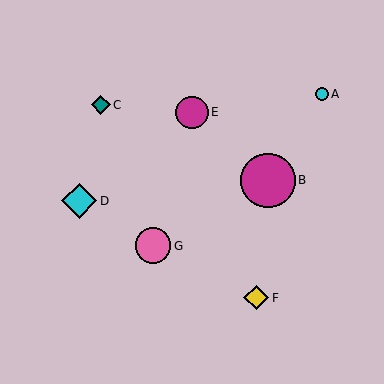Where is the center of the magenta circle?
The center of the magenta circle is at (192, 112).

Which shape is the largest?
The magenta circle (labeled B) is the largest.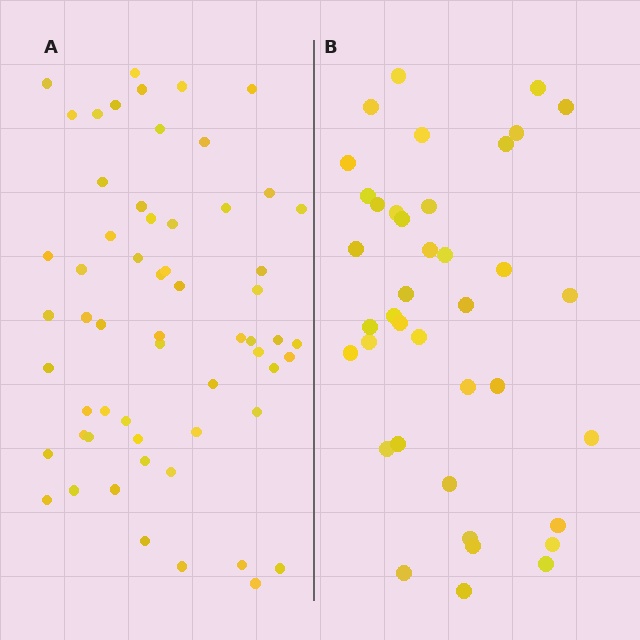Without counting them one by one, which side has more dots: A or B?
Region A (the left region) has more dots.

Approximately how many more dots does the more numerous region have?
Region A has approximately 20 more dots than region B.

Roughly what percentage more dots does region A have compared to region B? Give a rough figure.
About 50% more.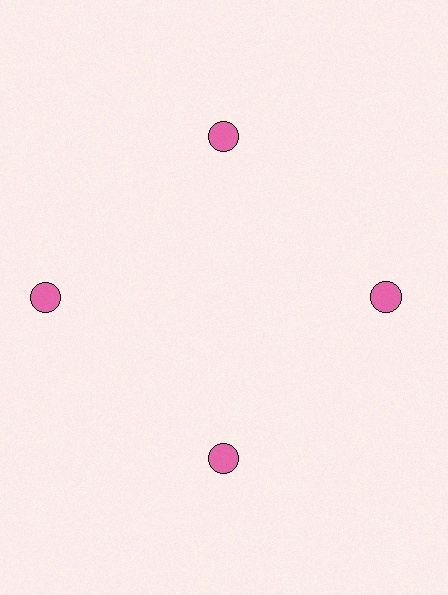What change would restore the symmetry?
The symmetry would be restored by moving it inward, back onto the ring so that all 4 circles sit at equal angles and equal distance from the center.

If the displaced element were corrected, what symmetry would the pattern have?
It would have 4-fold rotational symmetry — the pattern would map onto itself every 90 degrees.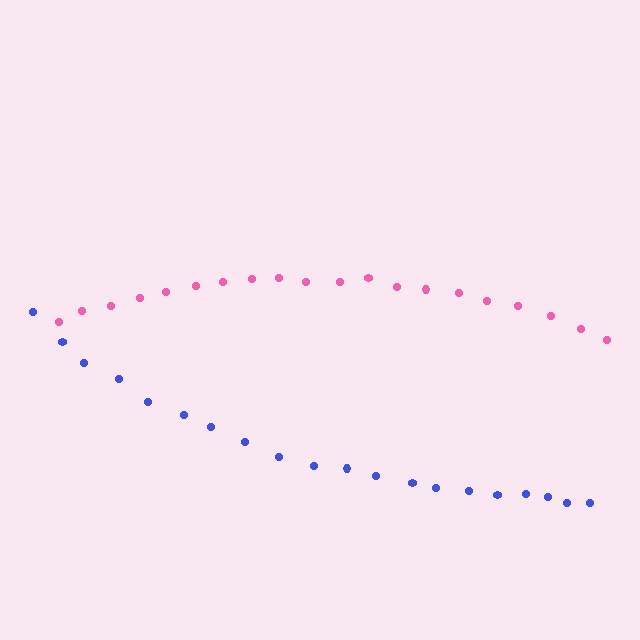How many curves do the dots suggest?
There are 2 distinct paths.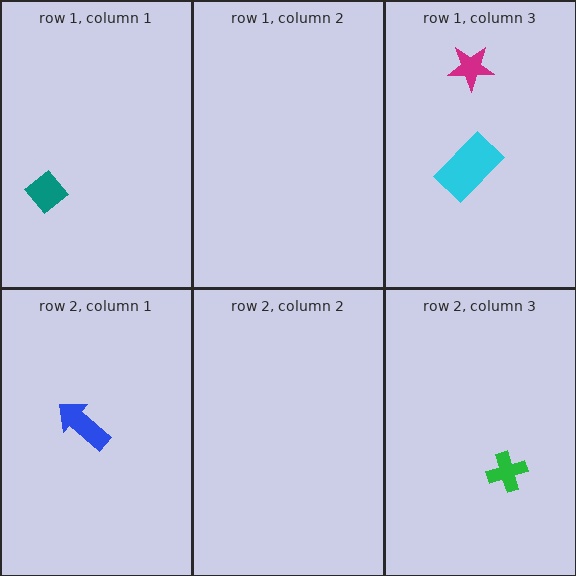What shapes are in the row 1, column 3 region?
The cyan rectangle, the magenta star.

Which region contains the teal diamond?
The row 1, column 1 region.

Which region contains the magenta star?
The row 1, column 3 region.